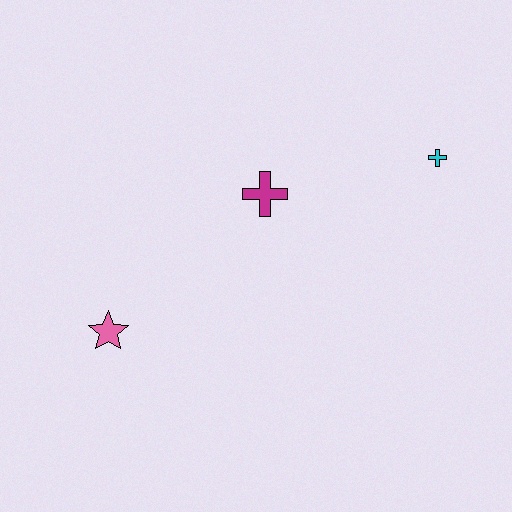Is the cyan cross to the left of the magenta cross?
No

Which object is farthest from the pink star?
The cyan cross is farthest from the pink star.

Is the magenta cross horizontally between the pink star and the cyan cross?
Yes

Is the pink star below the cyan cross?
Yes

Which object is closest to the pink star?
The magenta cross is closest to the pink star.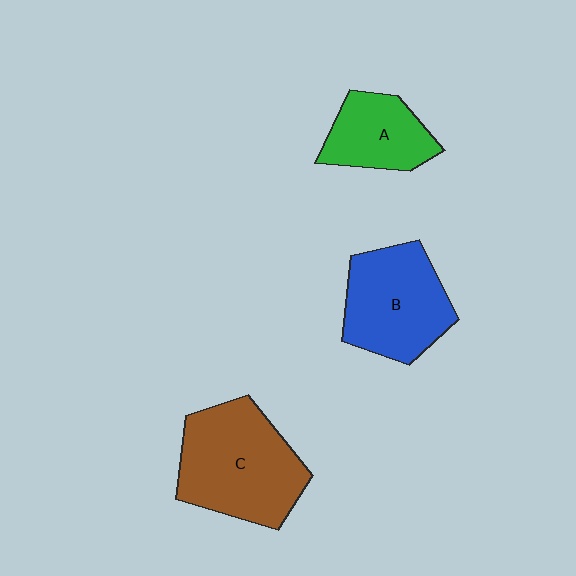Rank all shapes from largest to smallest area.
From largest to smallest: C (brown), B (blue), A (green).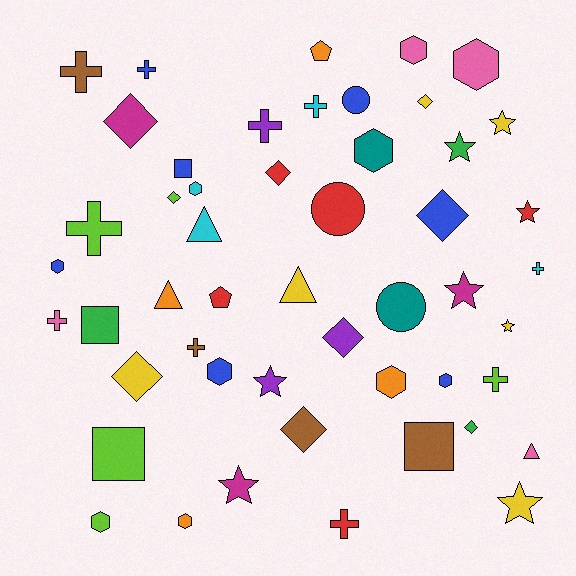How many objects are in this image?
There are 50 objects.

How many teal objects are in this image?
There are 2 teal objects.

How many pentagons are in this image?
There are 2 pentagons.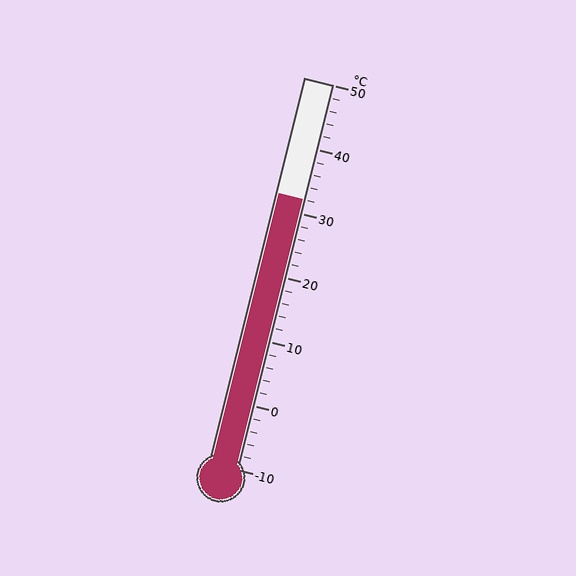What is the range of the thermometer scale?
The thermometer scale ranges from -10°C to 50°C.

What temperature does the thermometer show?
The thermometer shows approximately 32°C.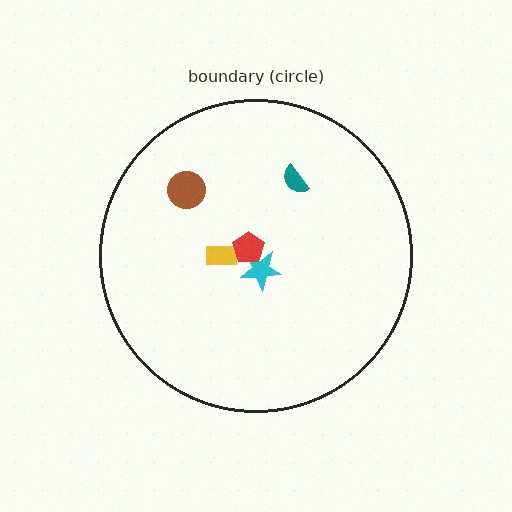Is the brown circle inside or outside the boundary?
Inside.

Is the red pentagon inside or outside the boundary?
Inside.